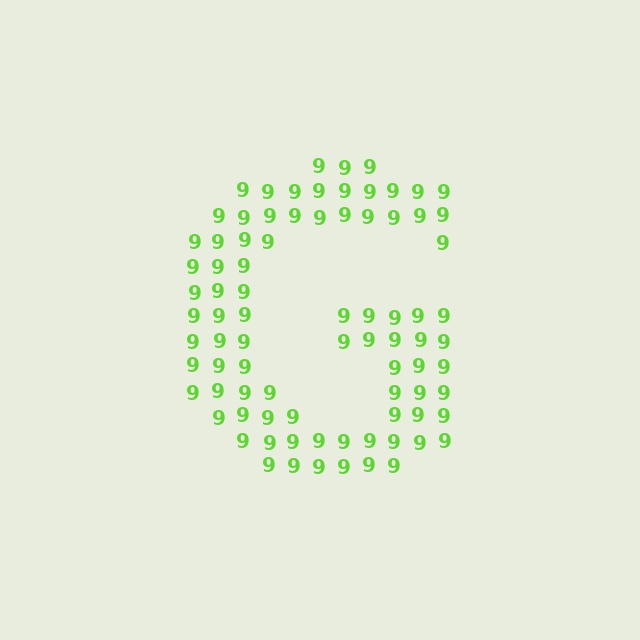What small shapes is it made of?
It is made of small digit 9's.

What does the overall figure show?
The overall figure shows the letter G.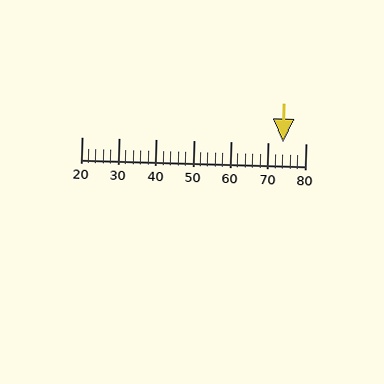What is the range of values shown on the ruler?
The ruler shows values from 20 to 80.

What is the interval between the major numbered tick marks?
The major tick marks are spaced 10 units apart.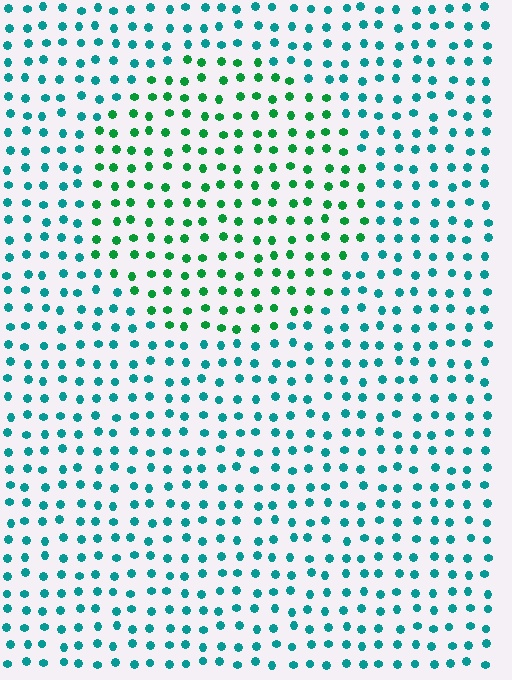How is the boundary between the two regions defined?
The boundary is defined purely by a slight shift in hue (about 39 degrees). Spacing, size, and orientation are identical on both sides.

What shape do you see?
I see a circle.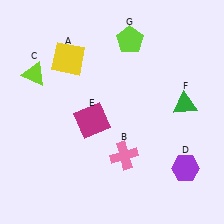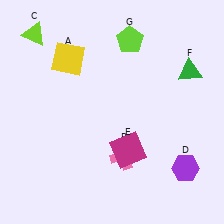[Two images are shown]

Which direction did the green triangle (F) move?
The green triangle (F) moved up.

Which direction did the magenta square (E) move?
The magenta square (E) moved right.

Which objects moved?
The objects that moved are: the lime triangle (C), the magenta square (E), the green triangle (F).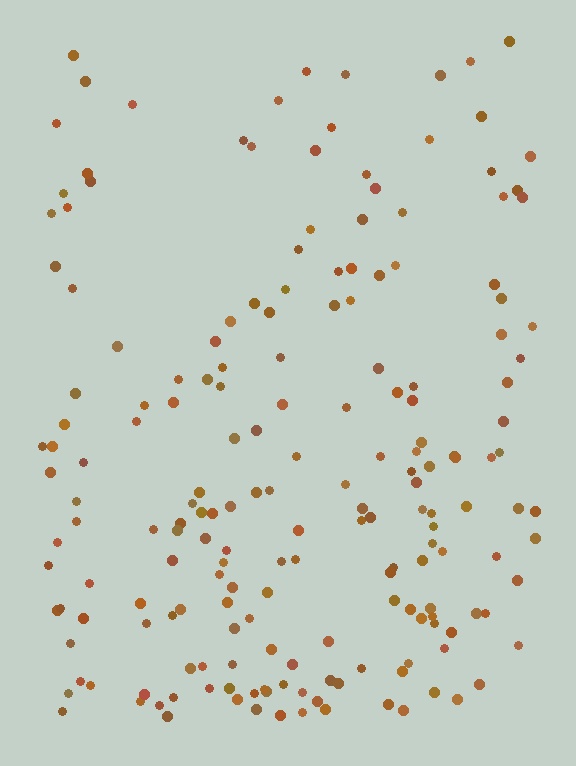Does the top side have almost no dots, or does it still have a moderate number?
Still a moderate number, just noticeably fewer than the bottom.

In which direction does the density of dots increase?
From top to bottom, with the bottom side densest.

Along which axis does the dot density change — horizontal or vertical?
Vertical.